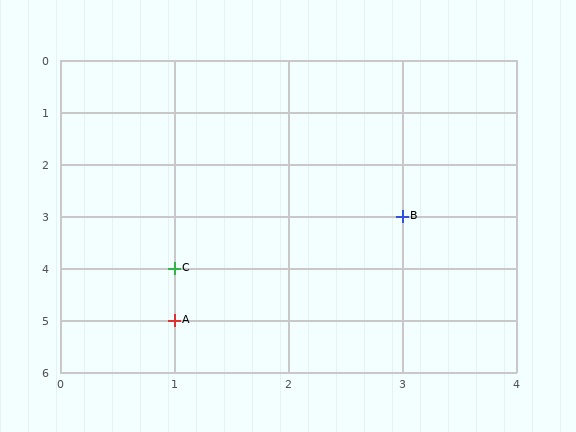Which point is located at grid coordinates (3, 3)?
Point B is at (3, 3).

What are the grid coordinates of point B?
Point B is at grid coordinates (3, 3).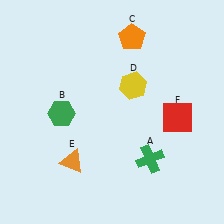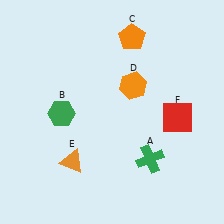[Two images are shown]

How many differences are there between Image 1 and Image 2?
There is 1 difference between the two images.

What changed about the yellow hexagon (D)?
In Image 1, D is yellow. In Image 2, it changed to orange.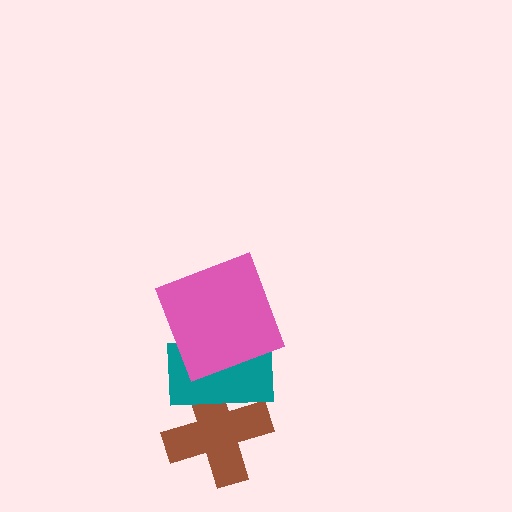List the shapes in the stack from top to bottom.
From top to bottom: the pink square, the teal rectangle, the brown cross.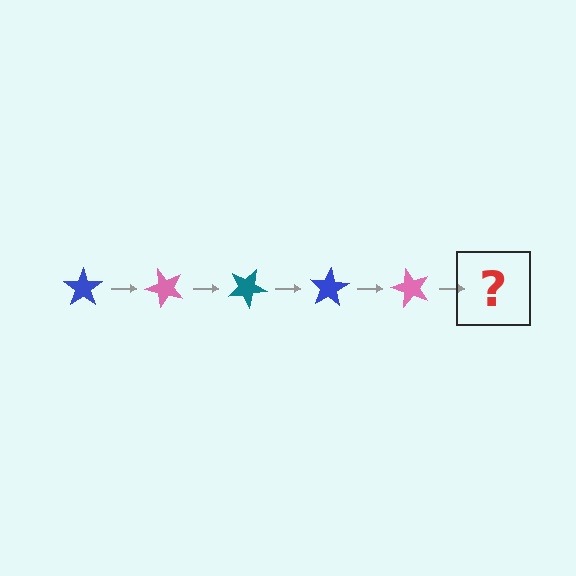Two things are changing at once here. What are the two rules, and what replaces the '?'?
The two rules are that it rotates 50 degrees each step and the color cycles through blue, pink, and teal. The '?' should be a teal star, rotated 250 degrees from the start.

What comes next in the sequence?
The next element should be a teal star, rotated 250 degrees from the start.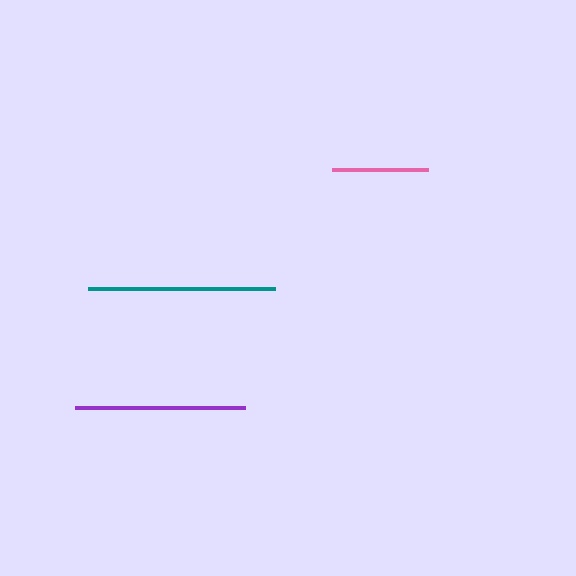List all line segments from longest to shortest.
From longest to shortest: teal, purple, pink.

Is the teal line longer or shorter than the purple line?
The teal line is longer than the purple line.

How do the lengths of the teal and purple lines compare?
The teal and purple lines are approximately the same length.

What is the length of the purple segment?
The purple segment is approximately 171 pixels long.